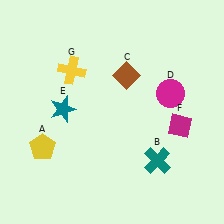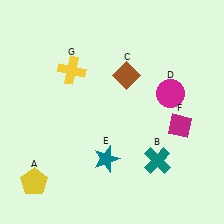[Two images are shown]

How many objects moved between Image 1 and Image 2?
2 objects moved between the two images.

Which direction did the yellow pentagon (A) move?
The yellow pentagon (A) moved down.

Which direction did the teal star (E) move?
The teal star (E) moved down.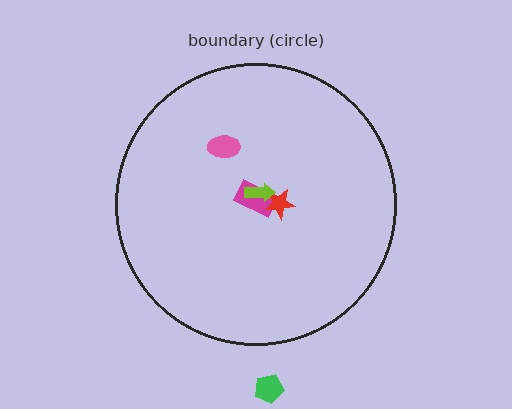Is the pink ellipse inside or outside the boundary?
Inside.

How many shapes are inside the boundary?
4 inside, 1 outside.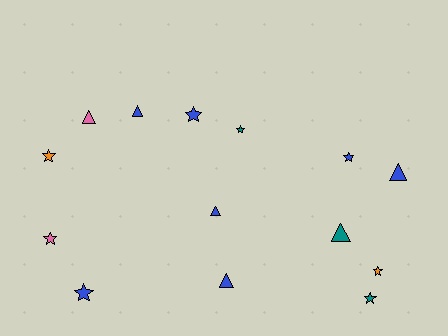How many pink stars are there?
There is 1 pink star.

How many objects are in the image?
There are 14 objects.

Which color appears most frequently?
Blue, with 7 objects.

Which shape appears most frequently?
Star, with 8 objects.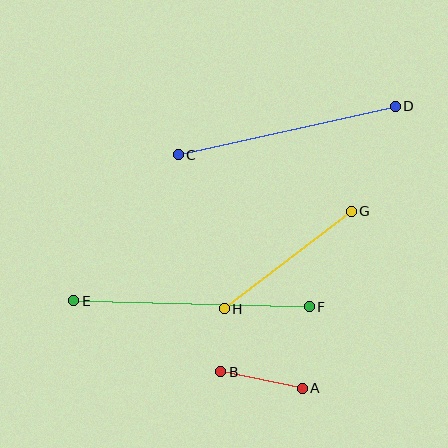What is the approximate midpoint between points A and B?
The midpoint is at approximately (262, 380) pixels.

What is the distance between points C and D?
The distance is approximately 223 pixels.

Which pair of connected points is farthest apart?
Points E and F are farthest apart.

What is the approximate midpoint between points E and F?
The midpoint is at approximately (191, 304) pixels.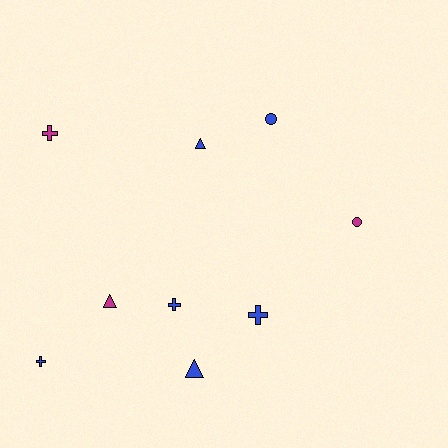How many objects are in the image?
There are 9 objects.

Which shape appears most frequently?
Cross, with 4 objects.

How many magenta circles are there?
There is 1 magenta circle.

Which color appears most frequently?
Blue, with 6 objects.